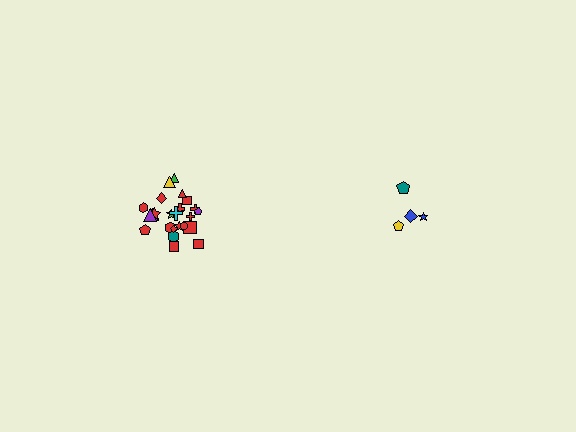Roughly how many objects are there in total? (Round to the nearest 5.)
Roughly 30 objects in total.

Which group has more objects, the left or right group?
The left group.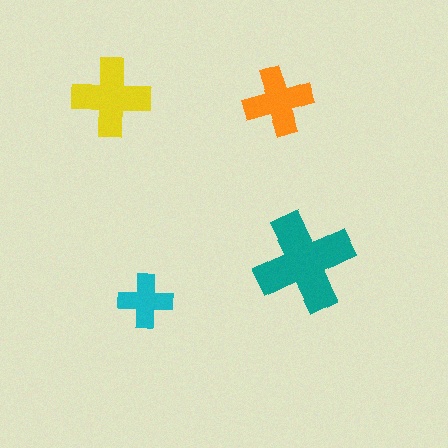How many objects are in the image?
There are 4 objects in the image.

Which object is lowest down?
The cyan cross is bottommost.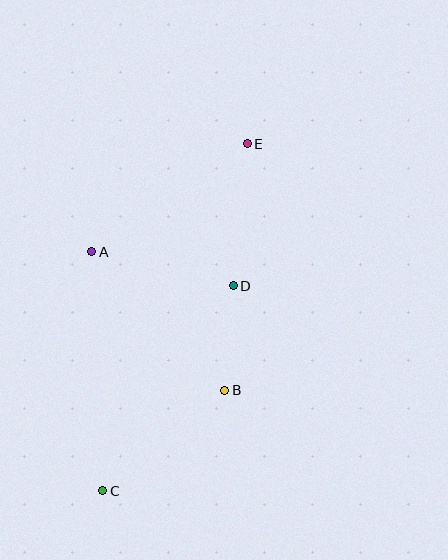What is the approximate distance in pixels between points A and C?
The distance between A and C is approximately 239 pixels.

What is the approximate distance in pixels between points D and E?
The distance between D and E is approximately 143 pixels.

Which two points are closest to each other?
Points B and D are closest to each other.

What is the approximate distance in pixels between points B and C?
The distance between B and C is approximately 158 pixels.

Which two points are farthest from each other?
Points C and E are farthest from each other.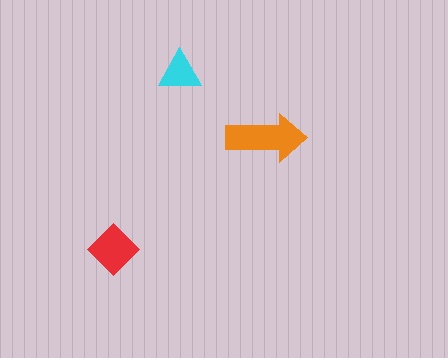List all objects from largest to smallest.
The orange arrow, the red diamond, the cyan triangle.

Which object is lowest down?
The red diamond is bottommost.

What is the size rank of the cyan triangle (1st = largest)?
3rd.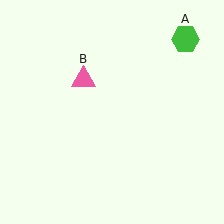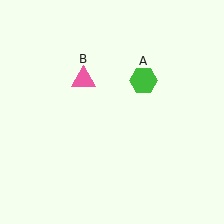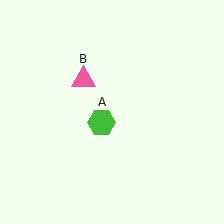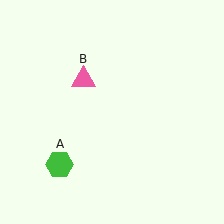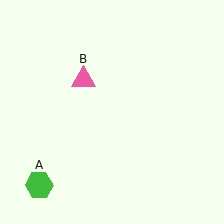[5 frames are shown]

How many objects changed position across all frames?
1 object changed position: green hexagon (object A).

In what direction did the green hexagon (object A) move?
The green hexagon (object A) moved down and to the left.